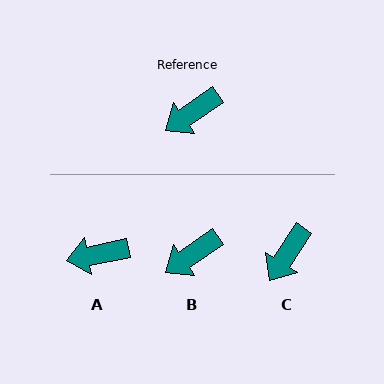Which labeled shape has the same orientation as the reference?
B.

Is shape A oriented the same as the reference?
No, it is off by about 23 degrees.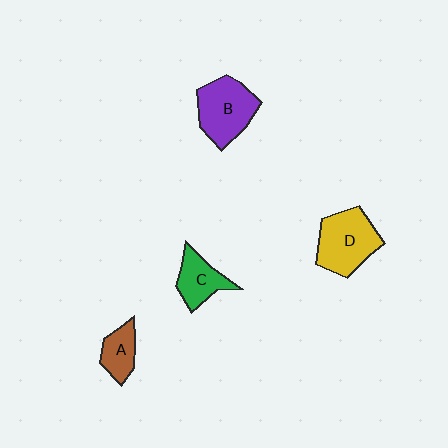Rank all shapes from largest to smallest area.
From largest to smallest: D (yellow), B (purple), C (green), A (brown).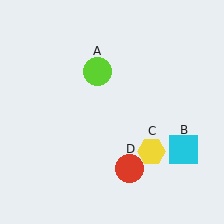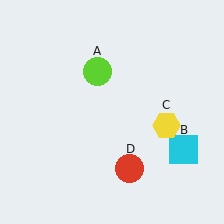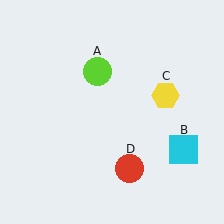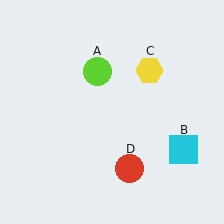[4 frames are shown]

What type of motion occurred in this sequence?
The yellow hexagon (object C) rotated counterclockwise around the center of the scene.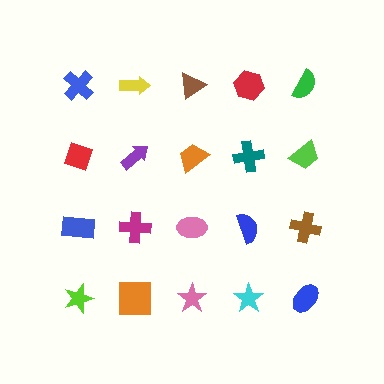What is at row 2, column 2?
A purple arrow.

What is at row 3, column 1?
A blue rectangle.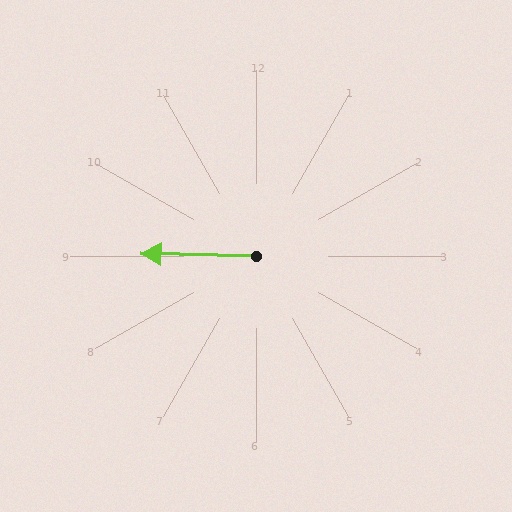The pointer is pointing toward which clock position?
Roughly 9 o'clock.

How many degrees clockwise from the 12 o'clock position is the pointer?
Approximately 271 degrees.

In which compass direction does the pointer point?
West.